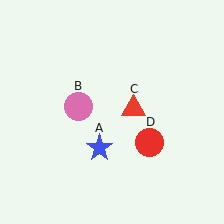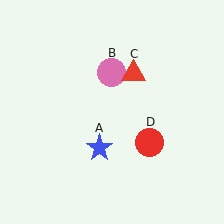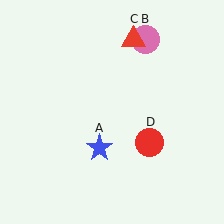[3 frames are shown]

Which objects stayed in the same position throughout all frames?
Blue star (object A) and red circle (object D) remained stationary.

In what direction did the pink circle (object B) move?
The pink circle (object B) moved up and to the right.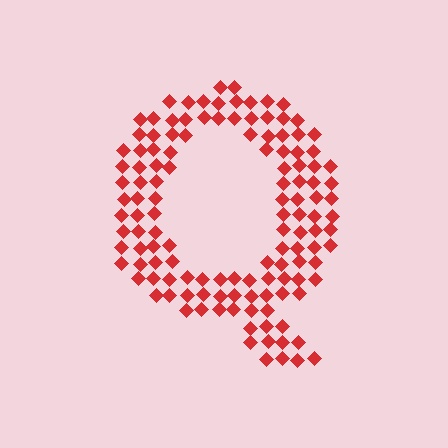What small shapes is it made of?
It is made of small diamonds.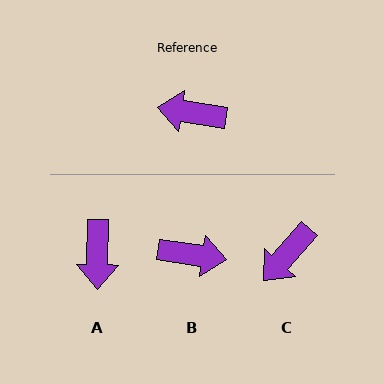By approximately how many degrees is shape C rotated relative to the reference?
Approximately 58 degrees counter-clockwise.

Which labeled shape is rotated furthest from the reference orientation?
B, about 179 degrees away.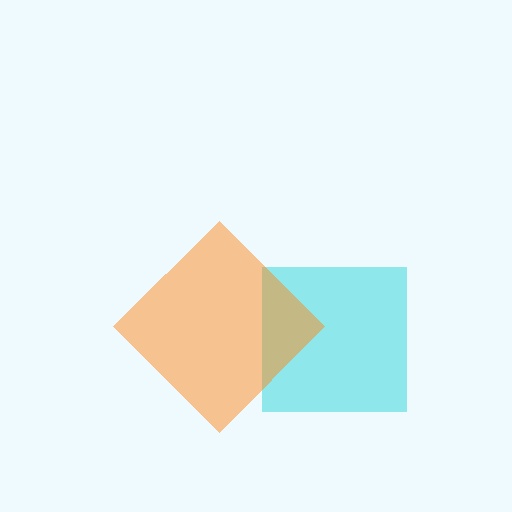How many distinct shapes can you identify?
There are 2 distinct shapes: a cyan square, an orange diamond.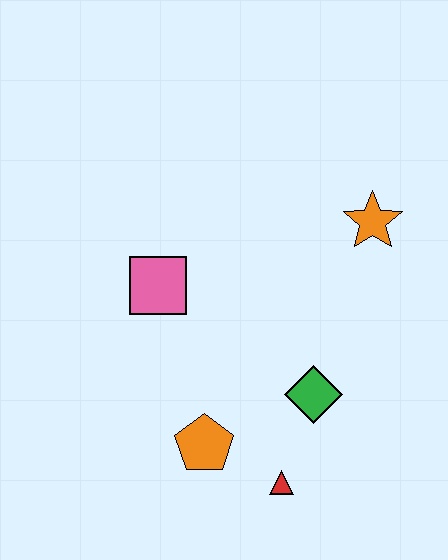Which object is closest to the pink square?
The orange pentagon is closest to the pink square.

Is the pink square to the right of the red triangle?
No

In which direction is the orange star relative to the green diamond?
The orange star is above the green diamond.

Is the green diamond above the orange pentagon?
Yes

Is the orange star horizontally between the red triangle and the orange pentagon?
No